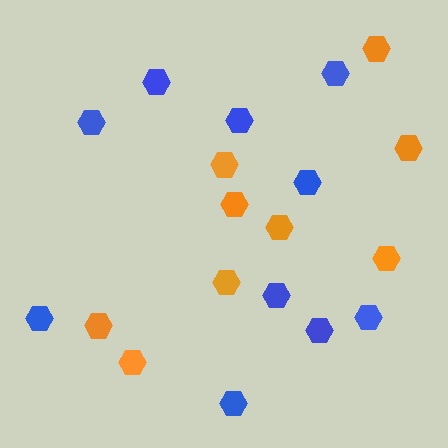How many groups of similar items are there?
There are 2 groups: one group of blue hexagons (10) and one group of orange hexagons (9).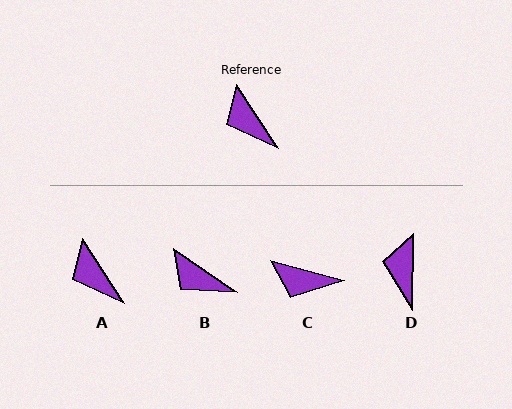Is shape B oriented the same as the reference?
No, it is off by about 22 degrees.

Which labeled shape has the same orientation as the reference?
A.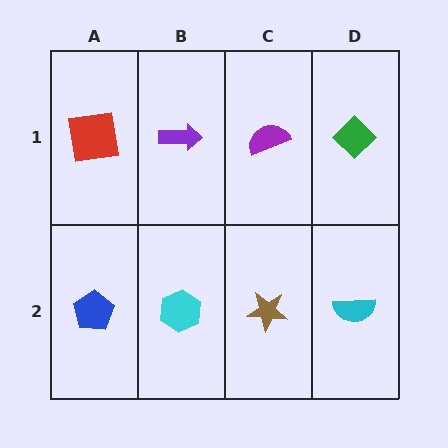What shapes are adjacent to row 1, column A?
A blue pentagon (row 2, column A), a purple arrow (row 1, column B).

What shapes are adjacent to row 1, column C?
A brown star (row 2, column C), a purple arrow (row 1, column B), a green diamond (row 1, column D).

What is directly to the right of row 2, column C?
A cyan semicircle.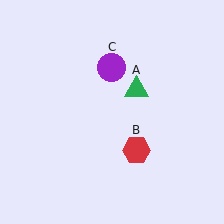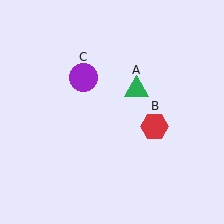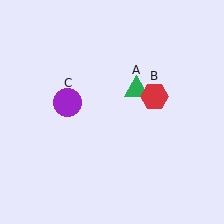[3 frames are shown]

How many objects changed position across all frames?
2 objects changed position: red hexagon (object B), purple circle (object C).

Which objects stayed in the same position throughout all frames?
Green triangle (object A) remained stationary.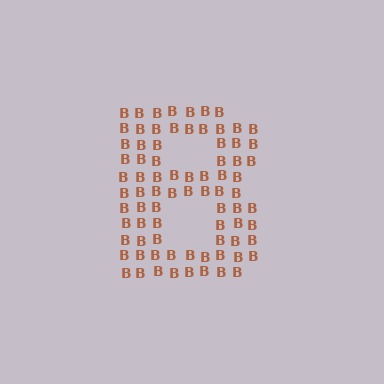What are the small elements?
The small elements are letter B's.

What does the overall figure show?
The overall figure shows the letter B.